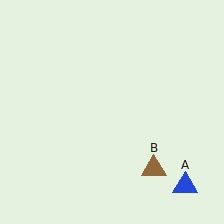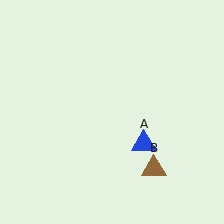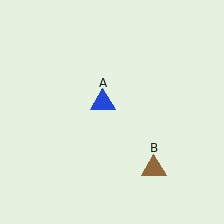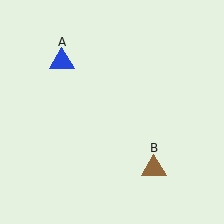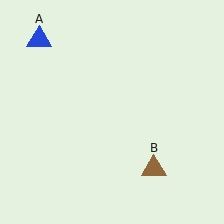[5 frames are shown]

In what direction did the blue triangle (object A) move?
The blue triangle (object A) moved up and to the left.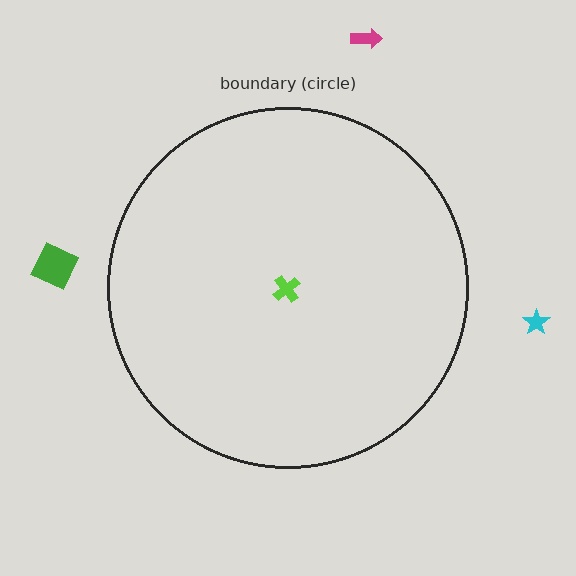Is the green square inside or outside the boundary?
Outside.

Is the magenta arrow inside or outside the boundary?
Outside.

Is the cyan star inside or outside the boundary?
Outside.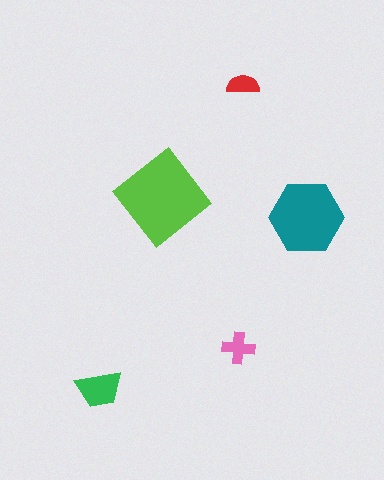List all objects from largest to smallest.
The lime diamond, the teal hexagon, the green trapezoid, the pink cross, the red semicircle.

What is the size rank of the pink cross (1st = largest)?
4th.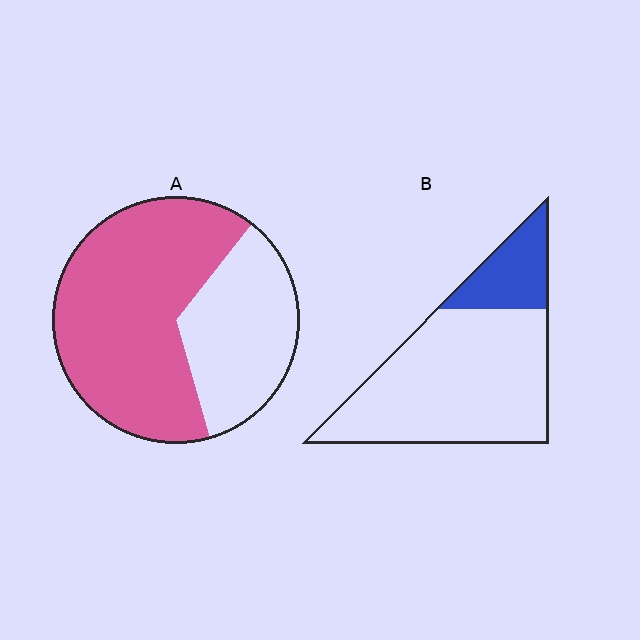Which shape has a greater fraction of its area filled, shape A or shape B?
Shape A.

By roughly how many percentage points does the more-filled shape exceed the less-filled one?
By roughly 45 percentage points (A over B).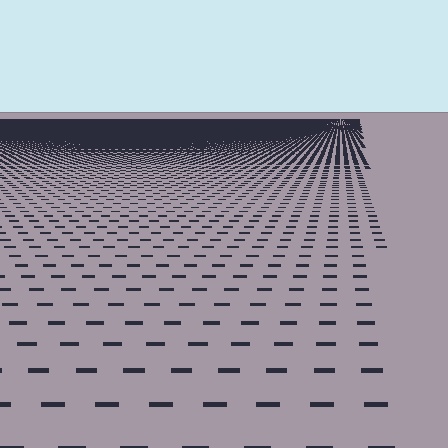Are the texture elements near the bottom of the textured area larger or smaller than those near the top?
Larger. Near the bottom, elements are closer to the viewer and appear at a bigger on-screen size.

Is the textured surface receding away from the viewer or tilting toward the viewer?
The surface is receding away from the viewer. Texture elements get smaller and denser toward the top.